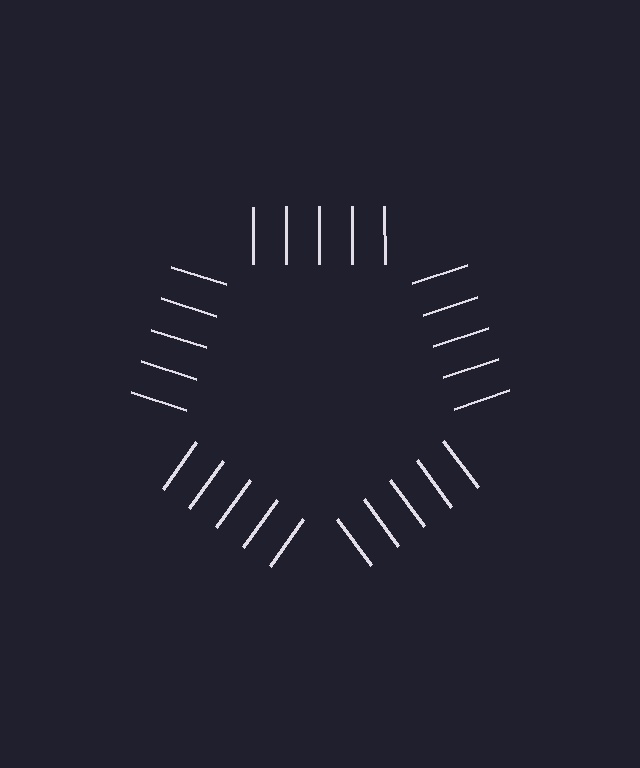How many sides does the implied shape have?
5 sides — the line-ends trace a pentagon.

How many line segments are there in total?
25 — 5 along each of the 5 edges.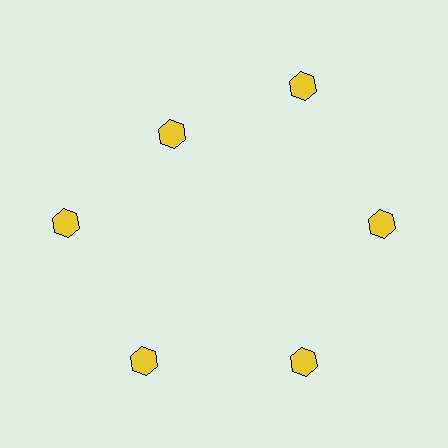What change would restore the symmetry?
The symmetry would be restored by moving it outward, back onto the ring so that all 6 hexagons sit at equal angles and equal distance from the center.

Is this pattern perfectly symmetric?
No. The 6 yellow hexagons are arranged in a ring, but one element near the 11 o'clock position is pulled inward toward the center, breaking the 6-fold rotational symmetry.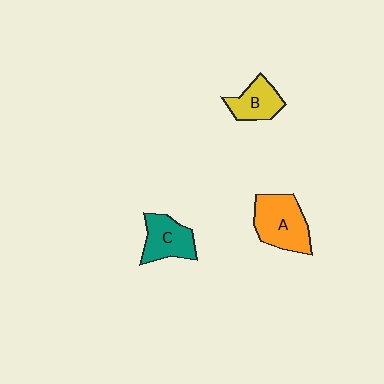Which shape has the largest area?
Shape A (orange).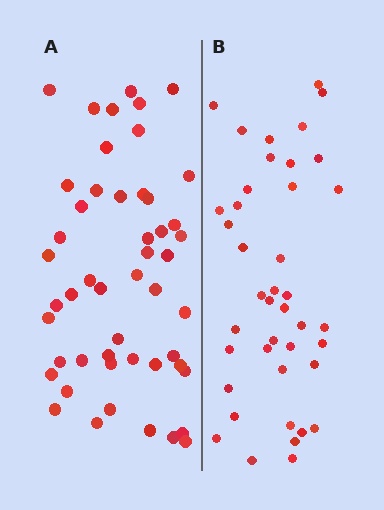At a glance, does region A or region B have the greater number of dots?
Region A (the left region) has more dots.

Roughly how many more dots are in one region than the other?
Region A has roughly 8 or so more dots than region B.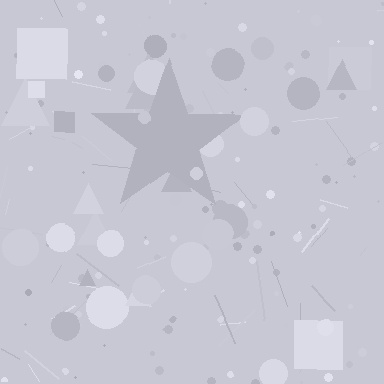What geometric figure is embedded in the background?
A star is embedded in the background.